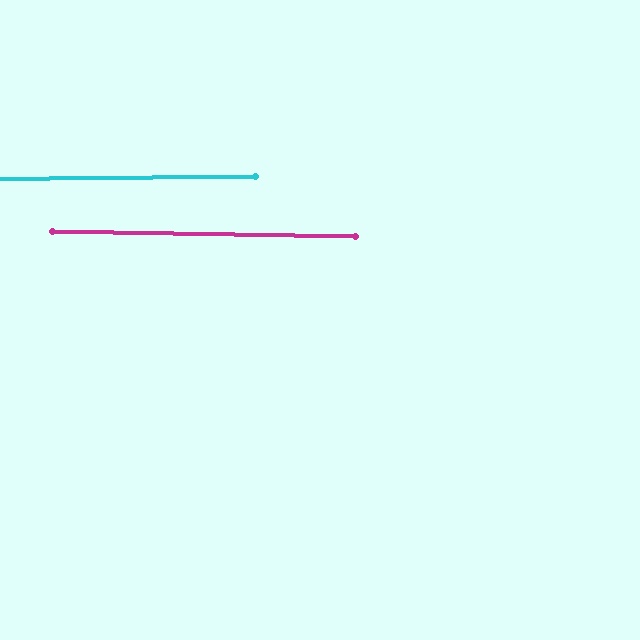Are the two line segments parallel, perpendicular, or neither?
Parallel — their directions differ by only 1.4°.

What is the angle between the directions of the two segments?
Approximately 1 degree.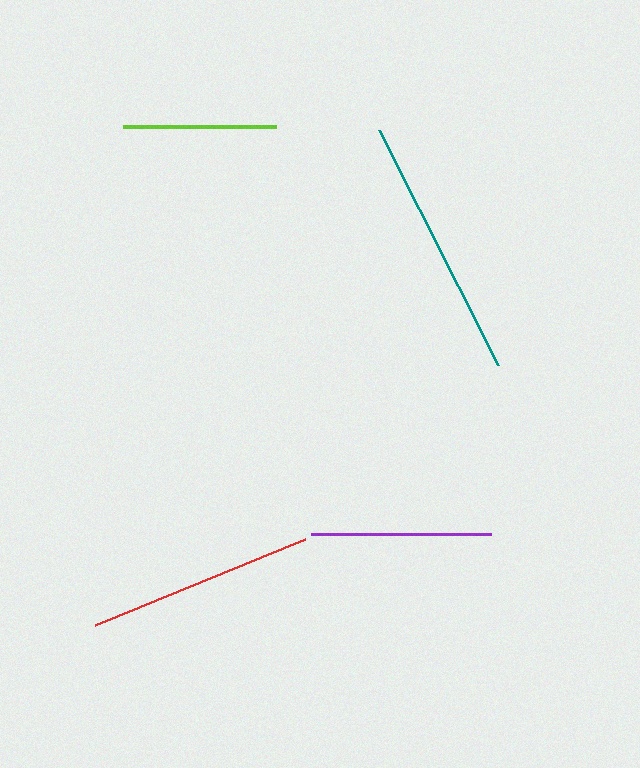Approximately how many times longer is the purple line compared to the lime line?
The purple line is approximately 1.2 times the length of the lime line.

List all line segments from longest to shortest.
From longest to shortest: teal, red, purple, lime.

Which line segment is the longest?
The teal line is the longest at approximately 264 pixels.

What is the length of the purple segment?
The purple segment is approximately 180 pixels long.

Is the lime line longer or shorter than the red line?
The red line is longer than the lime line.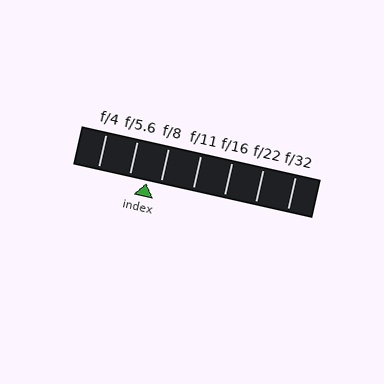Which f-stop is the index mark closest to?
The index mark is closest to f/8.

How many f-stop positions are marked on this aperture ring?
There are 7 f-stop positions marked.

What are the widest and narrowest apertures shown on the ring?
The widest aperture shown is f/4 and the narrowest is f/32.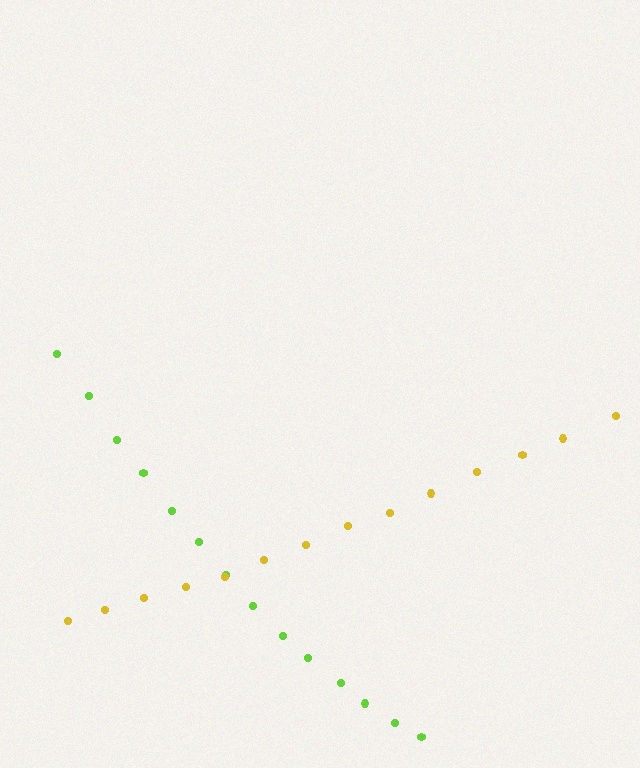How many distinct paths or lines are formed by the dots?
There are 2 distinct paths.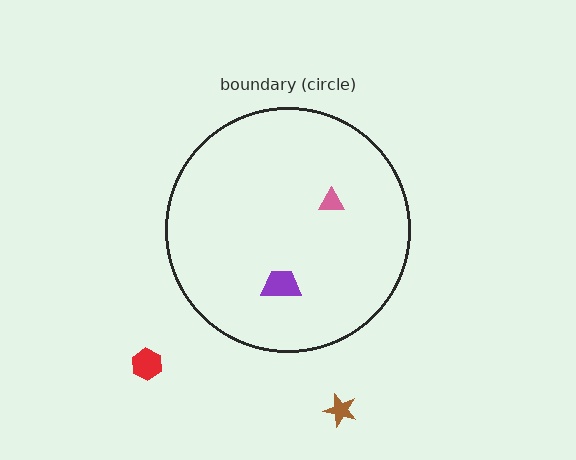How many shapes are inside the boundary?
2 inside, 2 outside.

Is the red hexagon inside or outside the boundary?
Outside.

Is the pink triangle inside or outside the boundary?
Inside.